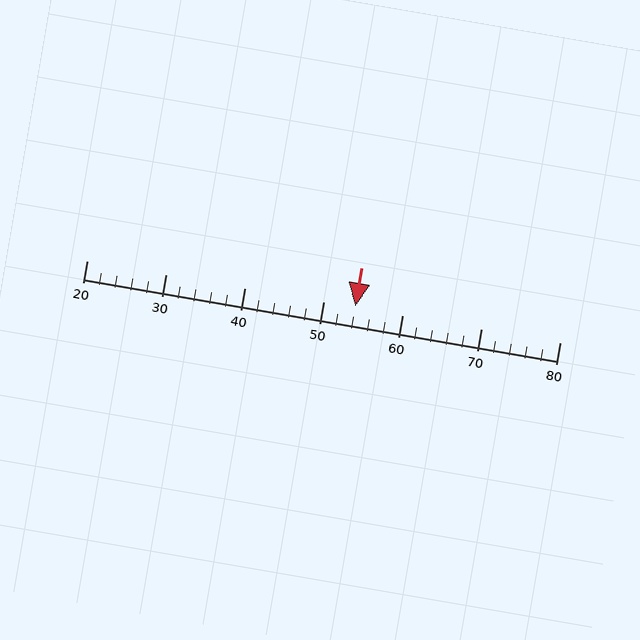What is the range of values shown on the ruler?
The ruler shows values from 20 to 80.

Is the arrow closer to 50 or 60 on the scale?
The arrow is closer to 50.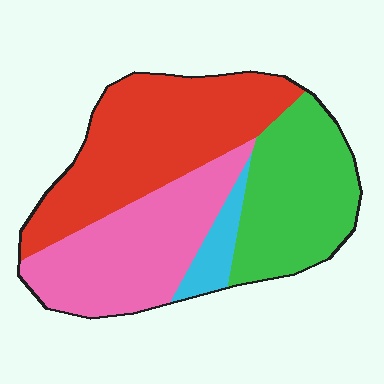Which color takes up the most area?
Red, at roughly 35%.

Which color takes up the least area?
Cyan, at roughly 5%.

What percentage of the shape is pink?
Pink covers 30% of the shape.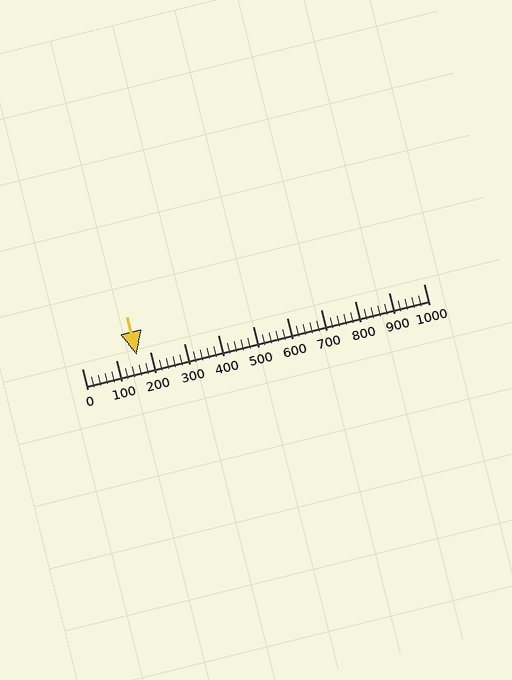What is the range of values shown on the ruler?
The ruler shows values from 0 to 1000.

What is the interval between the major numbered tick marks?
The major tick marks are spaced 100 units apart.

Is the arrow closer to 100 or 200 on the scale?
The arrow is closer to 200.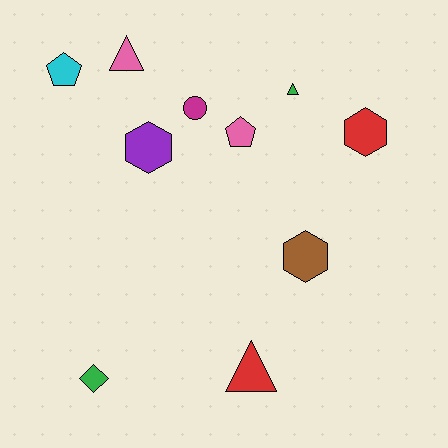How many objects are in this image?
There are 10 objects.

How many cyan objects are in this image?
There is 1 cyan object.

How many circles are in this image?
There is 1 circle.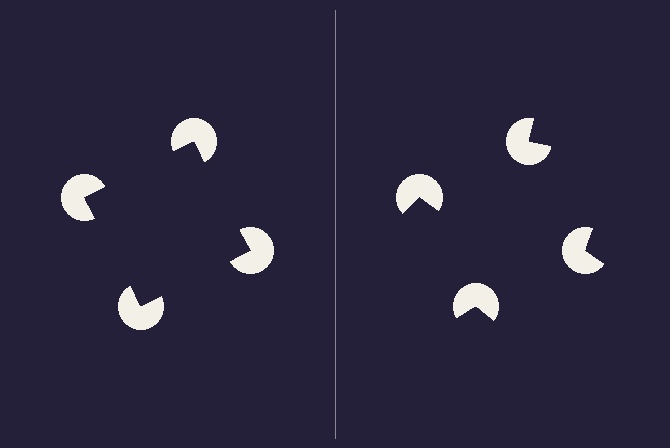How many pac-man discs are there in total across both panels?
8 — 4 on each side.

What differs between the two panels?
The pac-man discs are positioned identically on both sides; only the wedge orientations differ. On the left they align to a square; on the right they are misaligned.